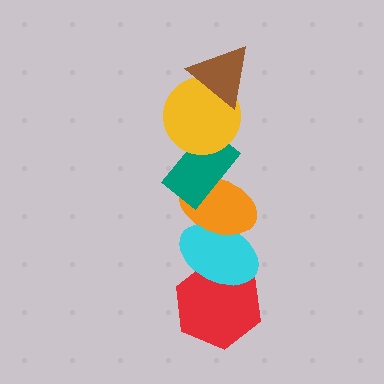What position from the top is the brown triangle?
The brown triangle is 1st from the top.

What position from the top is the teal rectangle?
The teal rectangle is 3rd from the top.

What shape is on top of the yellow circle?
The brown triangle is on top of the yellow circle.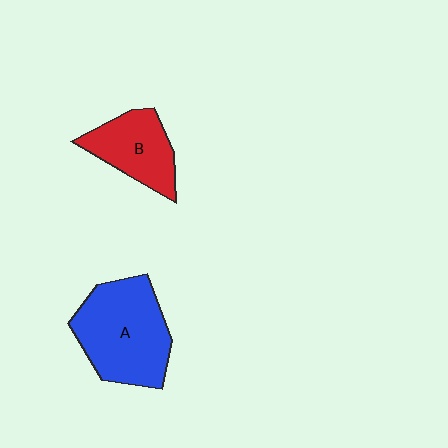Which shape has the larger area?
Shape A (blue).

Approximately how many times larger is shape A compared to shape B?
Approximately 1.6 times.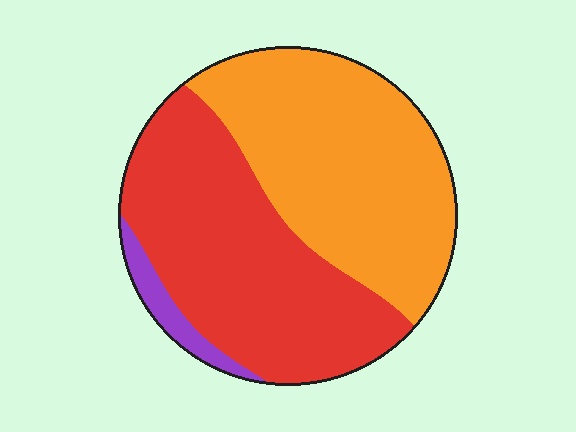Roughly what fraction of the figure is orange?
Orange covers roughly 50% of the figure.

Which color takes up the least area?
Purple, at roughly 5%.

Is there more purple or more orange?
Orange.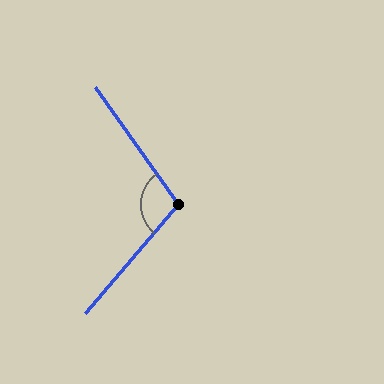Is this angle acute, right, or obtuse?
It is obtuse.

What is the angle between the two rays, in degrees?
Approximately 104 degrees.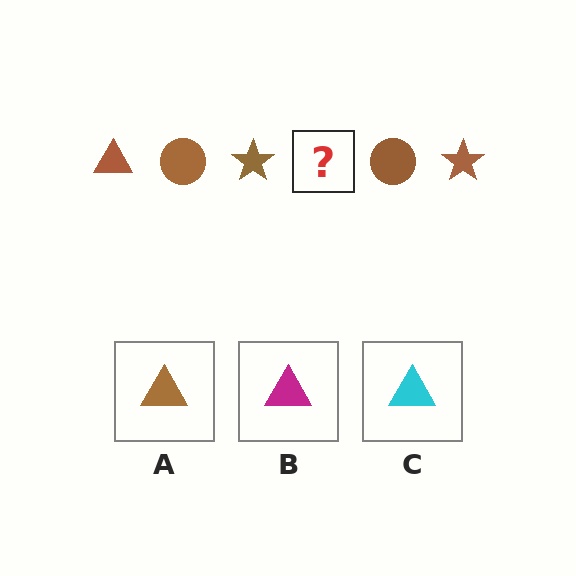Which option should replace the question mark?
Option A.